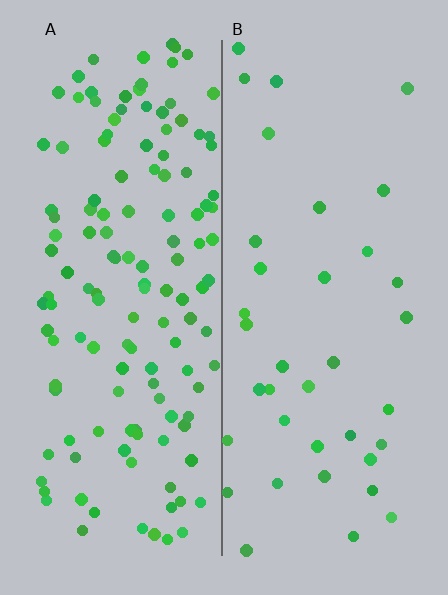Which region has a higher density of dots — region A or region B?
A (the left).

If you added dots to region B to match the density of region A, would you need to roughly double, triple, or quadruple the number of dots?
Approximately quadruple.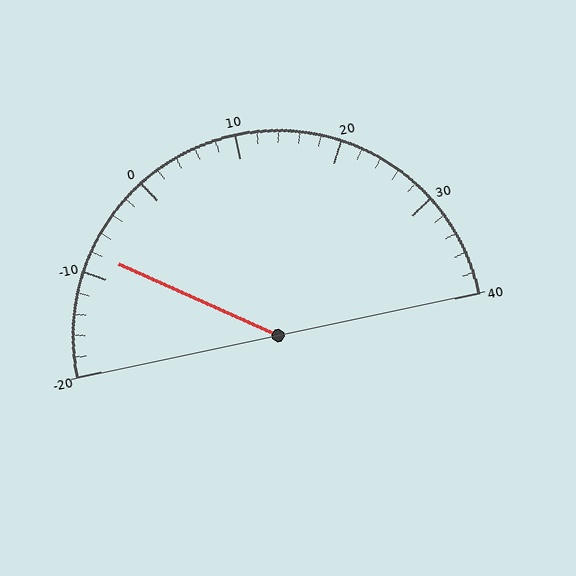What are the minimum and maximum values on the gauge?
The gauge ranges from -20 to 40.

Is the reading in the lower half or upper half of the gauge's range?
The reading is in the lower half of the range (-20 to 40).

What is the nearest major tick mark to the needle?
The nearest major tick mark is -10.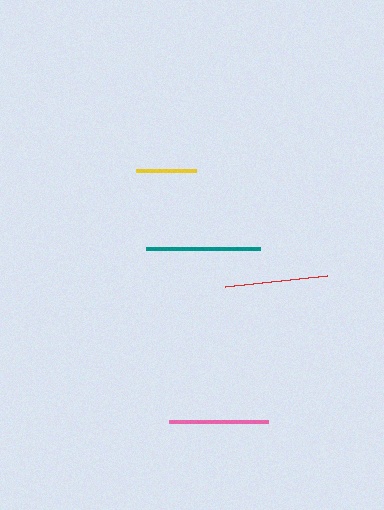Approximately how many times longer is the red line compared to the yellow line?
The red line is approximately 1.7 times the length of the yellow line.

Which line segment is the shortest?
The yellow line is the shortest at approximately 60 pixels.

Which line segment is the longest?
The teal line is the longest at approximately 113 pixels.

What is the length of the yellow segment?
The yellow segment is approximately 60 pixels long.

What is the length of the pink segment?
The pink segment is approximately 99 pixels long.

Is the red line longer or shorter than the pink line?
The red line is longer than the pink line.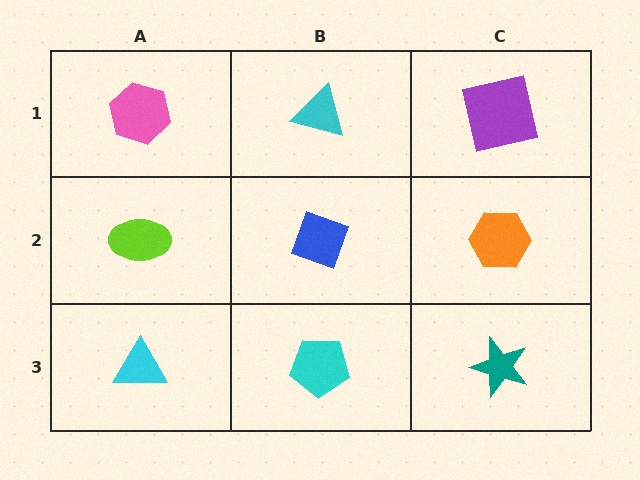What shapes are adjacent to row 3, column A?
A lime ellipse (row 2, column A), a cyan pentagon (row 3, column B).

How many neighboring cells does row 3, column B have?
3.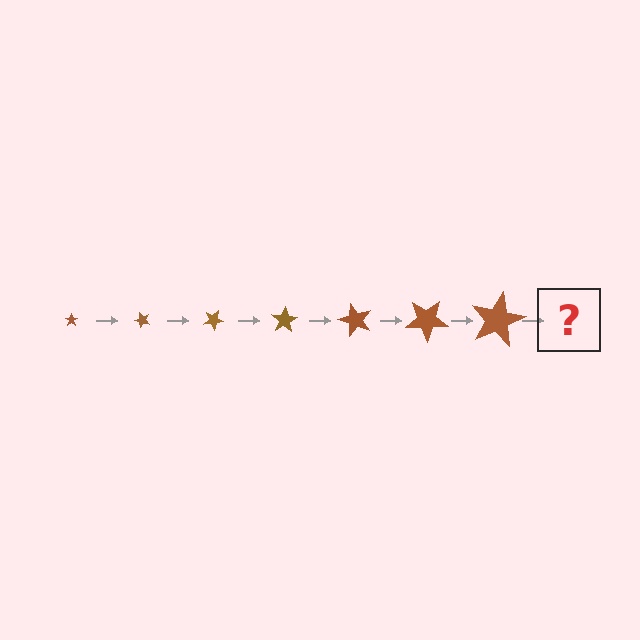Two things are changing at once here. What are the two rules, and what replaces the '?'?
The two rules are that the star grows larger each step and it rotates 50 degrees each step. The '?' should be a star, larger than the previous one and rotated 350 degrees from the start.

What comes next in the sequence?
The next element should be a star, larger than the previous one and rotated 350 degrees from the start.